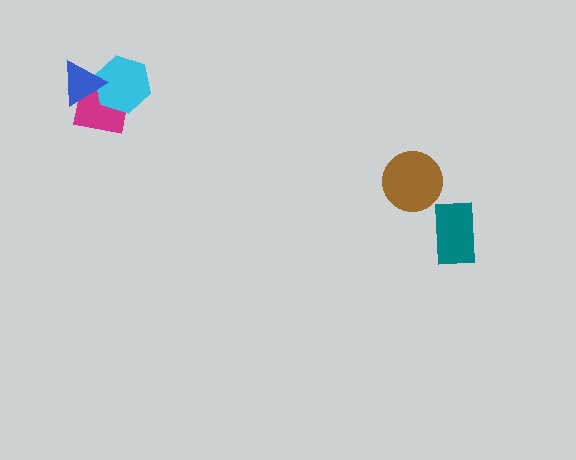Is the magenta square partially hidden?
Yes, it is partially covered by another shape.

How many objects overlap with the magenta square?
2 objects overlap with the magenta square.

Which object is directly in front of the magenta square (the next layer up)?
The cyan hexagon is directly in front of the magenta square.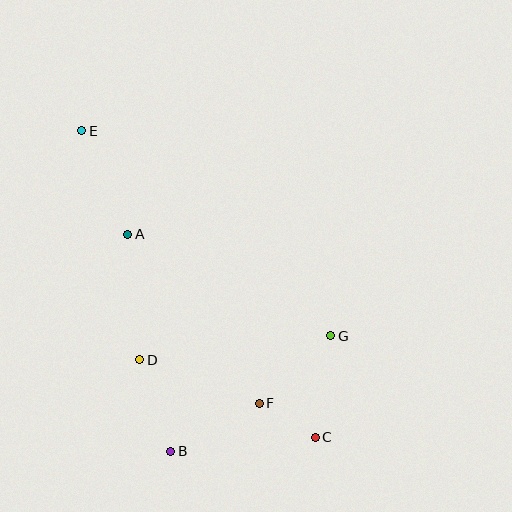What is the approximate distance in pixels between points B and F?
The distance between B and F is approximately 101 pixels.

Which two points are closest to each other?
Points C and F are closest to each other.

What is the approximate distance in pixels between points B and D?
The distance between B and D is approximately 97 pixels.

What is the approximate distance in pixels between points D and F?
The distance between D and F is approximately 127 pixels.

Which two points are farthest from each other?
Points C and E are farthest from each other.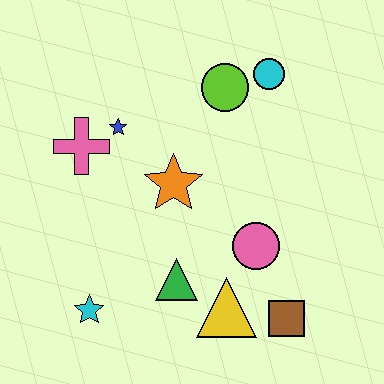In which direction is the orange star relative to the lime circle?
The orange star is below the lime circle.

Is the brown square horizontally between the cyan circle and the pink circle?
No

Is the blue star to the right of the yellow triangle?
No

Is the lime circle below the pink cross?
No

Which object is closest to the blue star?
The pink cross is closest to the blue star.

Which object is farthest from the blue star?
The brown square is farthest from the blue star.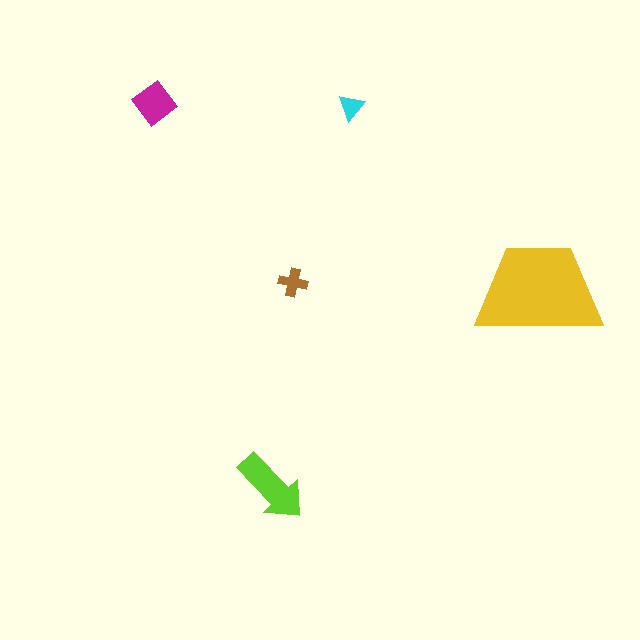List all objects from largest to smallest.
The yellow trapezoid, the lime arrow, the magenta diamond, the brown cross, the cyan triangle.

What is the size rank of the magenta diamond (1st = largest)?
3rd.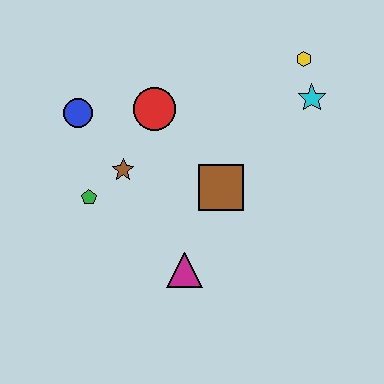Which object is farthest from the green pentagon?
The yellow hexagon is farthest from the green pentagon.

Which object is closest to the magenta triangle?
The brown square is closest to the magenta triangle.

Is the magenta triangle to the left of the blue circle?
No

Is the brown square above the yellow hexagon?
No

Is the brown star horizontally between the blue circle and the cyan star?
Yes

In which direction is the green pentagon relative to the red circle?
The green pentagon is below the red circle.